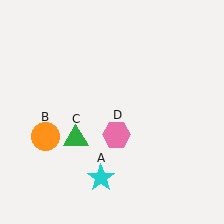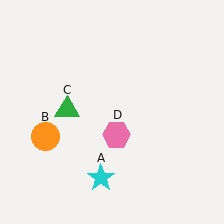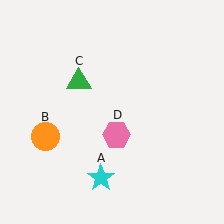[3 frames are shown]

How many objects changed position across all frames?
1 object changed position: green triangle (object C).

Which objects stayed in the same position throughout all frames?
Cyan star (object A) and orange circle (object B) and pink hexagon (object D) remained stationary.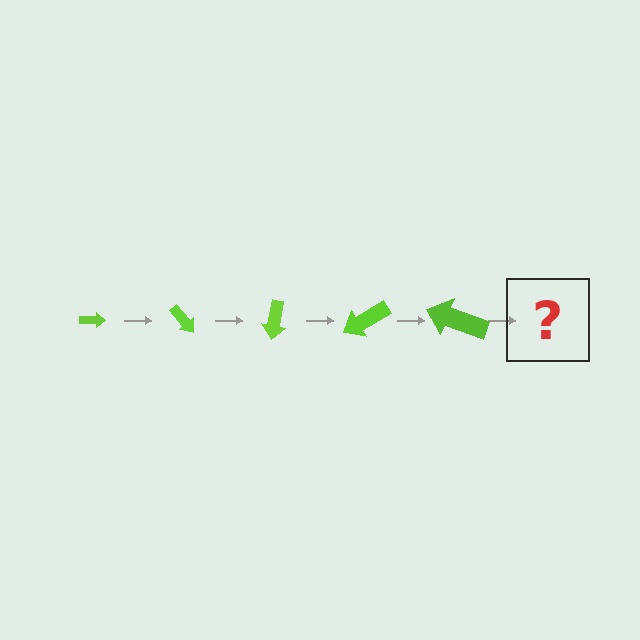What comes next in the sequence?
The next element should be an arrow, larger than the previous one and rotated 250 degrees from the start.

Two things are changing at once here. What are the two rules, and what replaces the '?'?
The two rules are that the arrow grows larger each step and it rotates 50 degrees each step. The '?' should be an arrow, larger than the previous one and rotated 250 degrees from the start.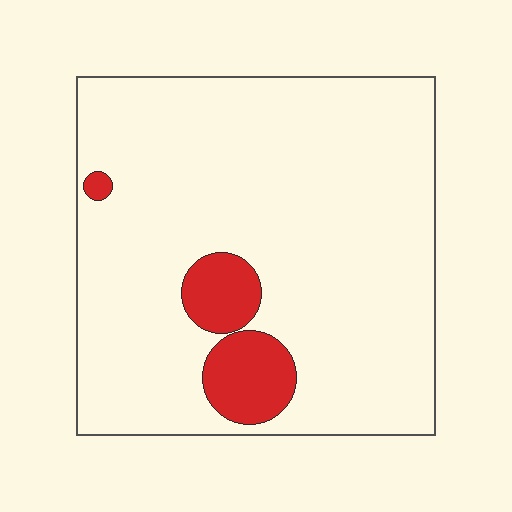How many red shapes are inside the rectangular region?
3.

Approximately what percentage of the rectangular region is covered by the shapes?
Approximately 10%.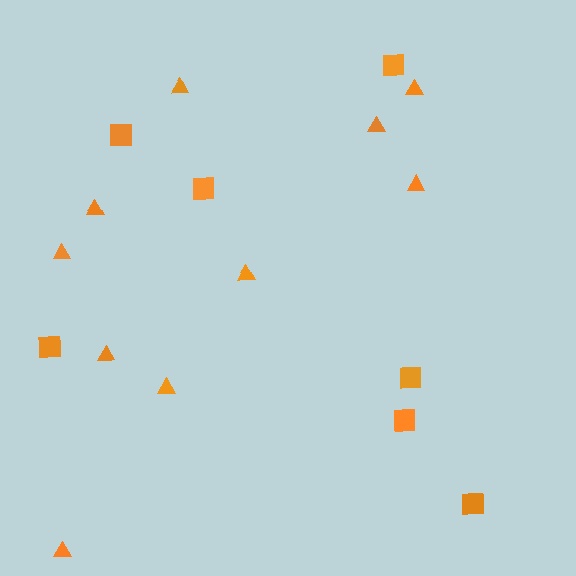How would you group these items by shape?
There are 2 groups: one group of squares (7) and one group of triangles (10).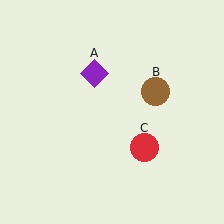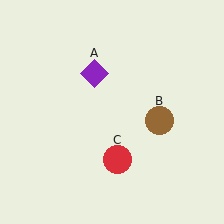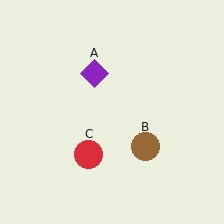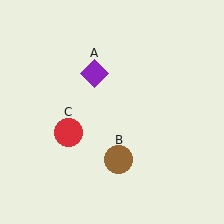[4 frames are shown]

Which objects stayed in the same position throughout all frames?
Purple diamond (object A) remained stationary.